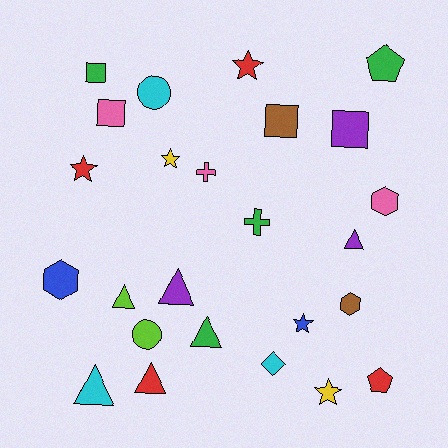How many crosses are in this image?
There are 2 crosses.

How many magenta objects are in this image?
There are no magenta objects.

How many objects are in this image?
There are 25 objects.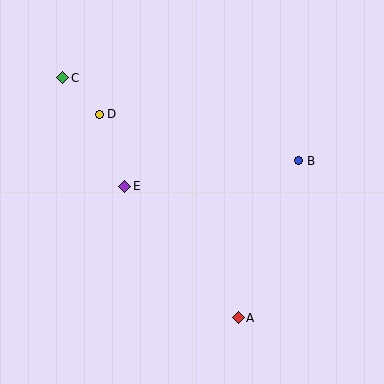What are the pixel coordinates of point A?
Point A is at (238, 318).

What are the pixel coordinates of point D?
Point D is at (99, 114).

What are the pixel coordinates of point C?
Point C is at (63, 78).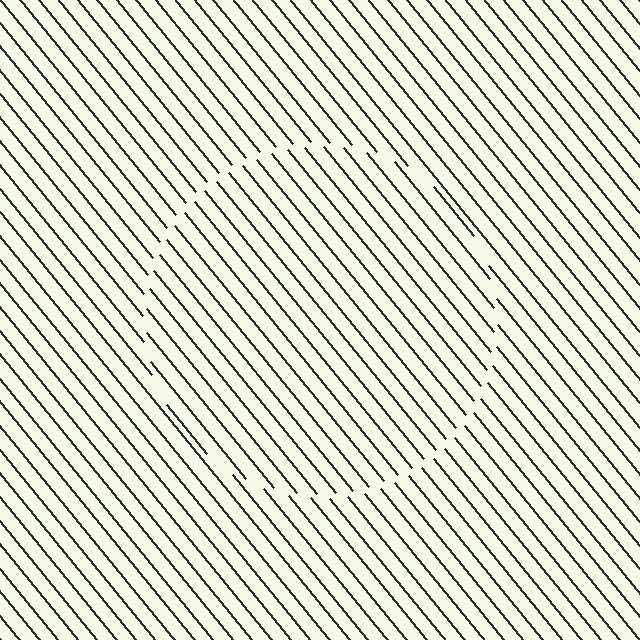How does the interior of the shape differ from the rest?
The interior of the shape contains the same grating, shifted by half a period — the contour is defined by the phase discontinuity where line-ends from the inner and outer gratings abut.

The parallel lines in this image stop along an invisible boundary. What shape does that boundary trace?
An illusory circle. The interior of the shape contains the same grating, shifted by half a period — the contour is defined by the phase discontinuity where line-ends from the inner and outer gratings abut.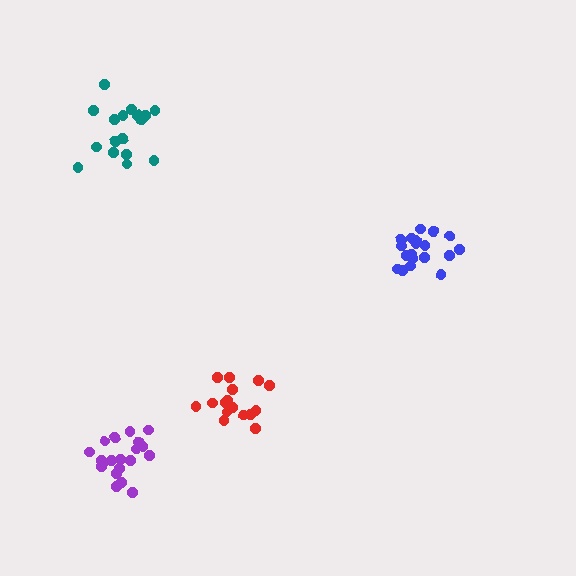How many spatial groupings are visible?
There are 4 spatial groupings.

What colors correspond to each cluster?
The clusters are colored: blue, teal, purple, red.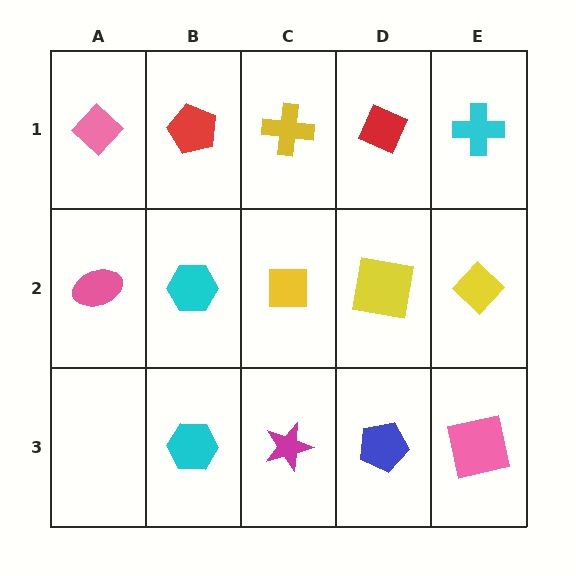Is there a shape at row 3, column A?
No, that cell is empty.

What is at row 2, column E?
A yellow diamond.